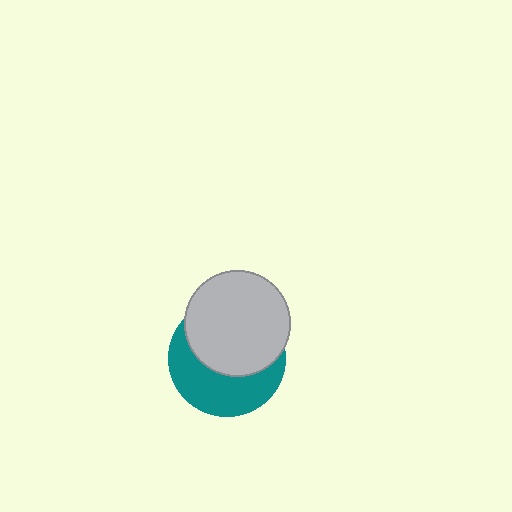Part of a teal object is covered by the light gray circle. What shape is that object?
It is a circle.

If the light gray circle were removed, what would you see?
You would see the complete teal circle.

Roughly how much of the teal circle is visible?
About half of it is visible (roughly 46%).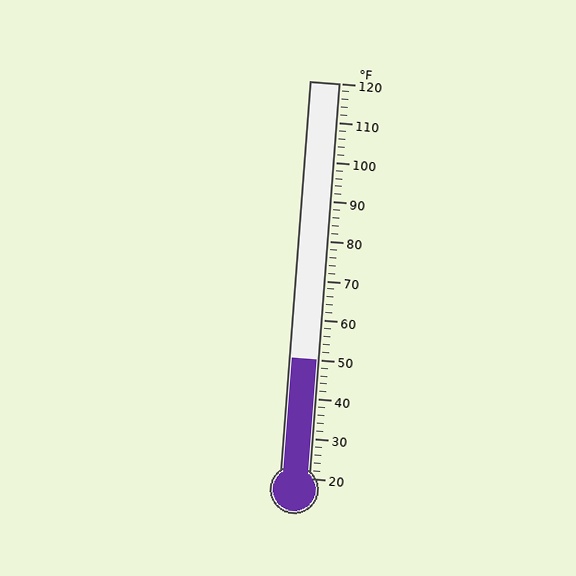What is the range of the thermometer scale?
The thermometer scale ranges from 20°F to 120°F.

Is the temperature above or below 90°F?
The temperature is below 90°F.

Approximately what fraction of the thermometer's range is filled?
The thermometer is filled to approximately 30% of its range.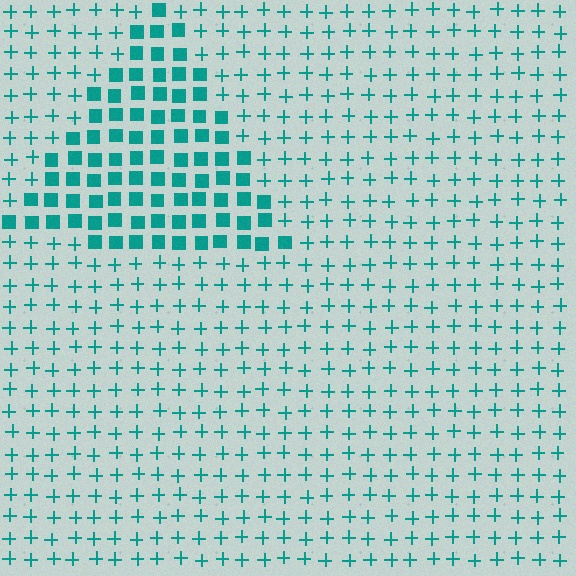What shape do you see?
I see a triangle.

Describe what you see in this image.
The image is filled with small teal elements arranged in a uniform grid. A triangle-shaped region contains squares, while the surrounding area contains plus signs. The boundary is defined purely by the change in element shape.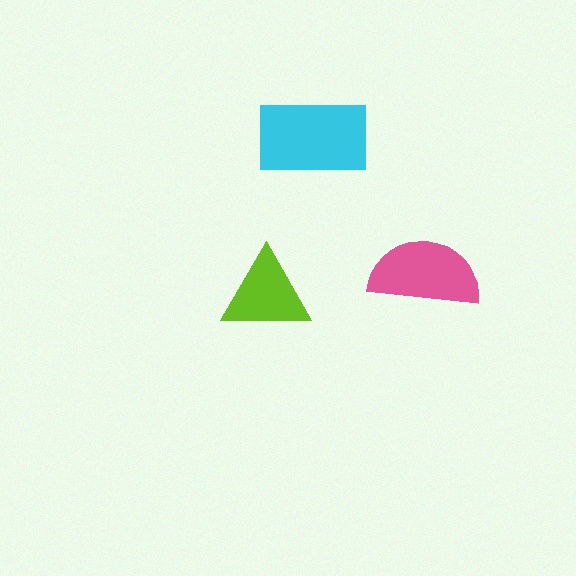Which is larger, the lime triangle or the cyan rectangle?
The cyan rectangle.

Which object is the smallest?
The lime triangle.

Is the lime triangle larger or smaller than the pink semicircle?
Smaller.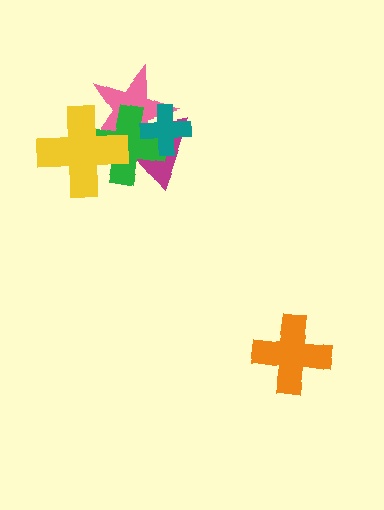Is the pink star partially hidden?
Yes, it is partially covered by another shape.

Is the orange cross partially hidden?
No, no other shape covers it.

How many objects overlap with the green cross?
4 objects overlap with the green cross.